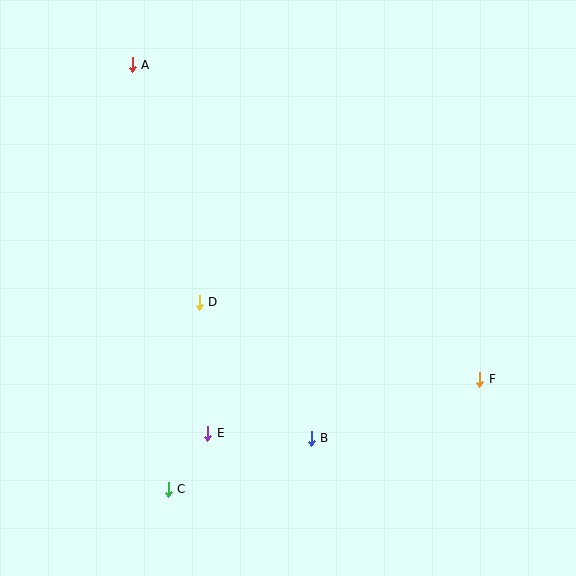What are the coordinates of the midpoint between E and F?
The midpoint between E and F is at (344, 406).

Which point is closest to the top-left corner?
Point A is closest to the top-left corner.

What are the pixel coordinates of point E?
Point E is at (208, 433).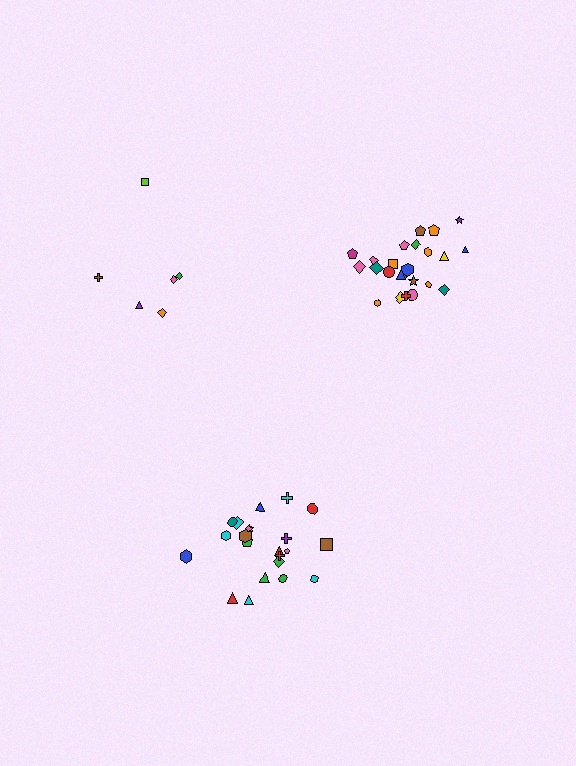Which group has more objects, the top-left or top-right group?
The top-right group.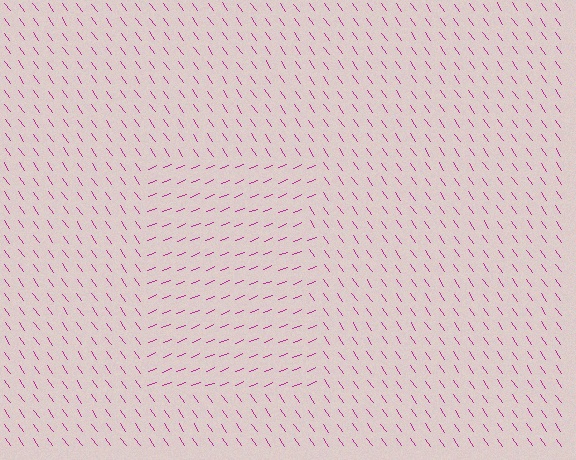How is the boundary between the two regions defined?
The boundary is defined purely by a change in line orientation (approximately 77 degrees difference). All lines are the same color and thickness.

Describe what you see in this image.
The image is filled with small magenta line segments. A rectangle region in the image has lines oriented differently from the surrounding lines, creating a visible texture boundary.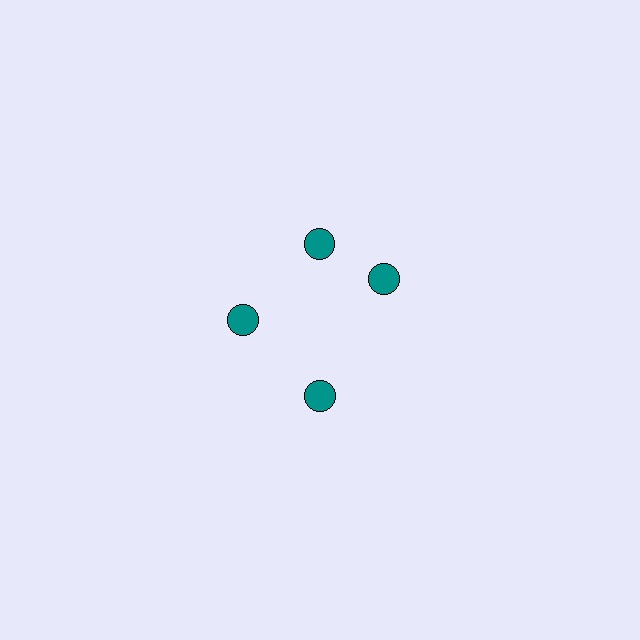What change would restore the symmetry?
The symmetry would be restored by rotating it back into even spacing with its neighbors so that all 4 circles sit at equal angles and equal distance from the center.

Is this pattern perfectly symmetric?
No. The 4 teal circles are arranged in a ring, but one element near the 3 o'clock position is rotated out of alignment along the ring, breaking the 4-fold rotational symmetry.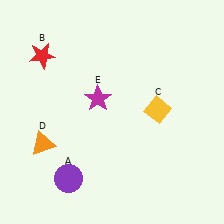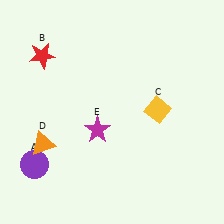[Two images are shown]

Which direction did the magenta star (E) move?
The magenta star (E) moved down.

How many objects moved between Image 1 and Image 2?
2 objects moved between the two images.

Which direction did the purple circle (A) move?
The purple circle (A) moved left.